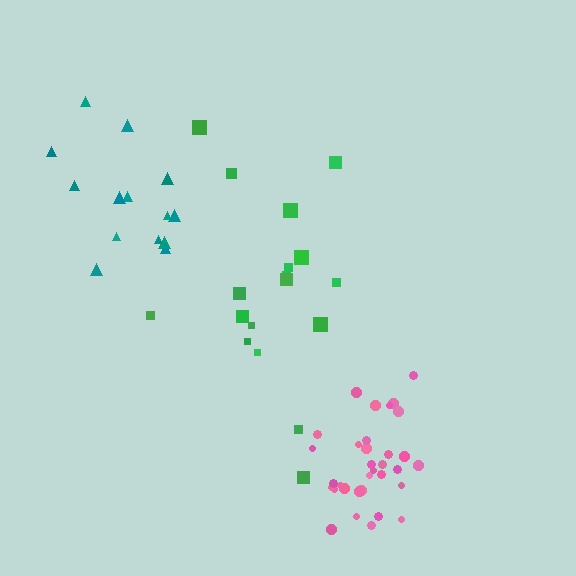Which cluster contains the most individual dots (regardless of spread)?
Pink (33).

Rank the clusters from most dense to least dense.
pink, teal, green.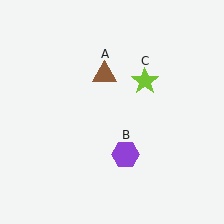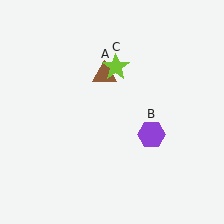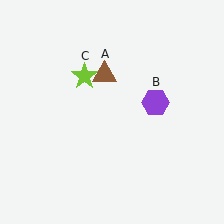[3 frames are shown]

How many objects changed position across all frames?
2 objects changed position: purple hexagon (object B), lime star (object C).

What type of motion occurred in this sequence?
The purple hexagon (object B), lime star (object C) rotated counterclockwise around the center of the scene.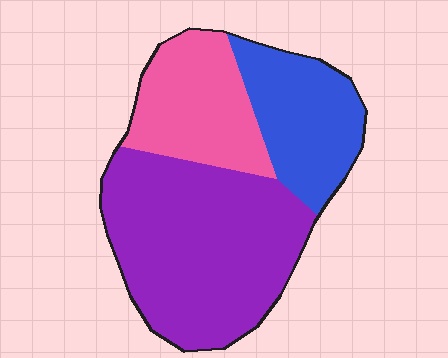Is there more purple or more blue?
Purple.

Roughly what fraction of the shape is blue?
Blue covers about 25% of the shape.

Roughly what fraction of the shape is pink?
Pink takes up about one quarter (1/4) of the shape.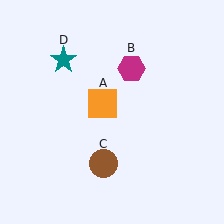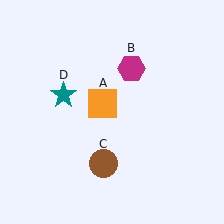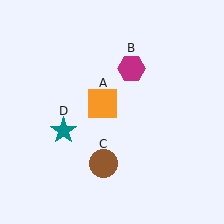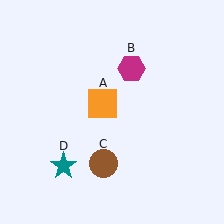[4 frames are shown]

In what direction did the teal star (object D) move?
The teal star (object D) moved down.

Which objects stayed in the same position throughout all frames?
Orange square (object A) and magenta hexagon (object B) and brown circle (object C) remained stationary.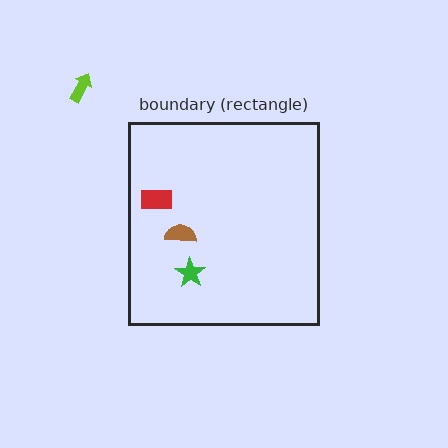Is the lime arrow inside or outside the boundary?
Outside.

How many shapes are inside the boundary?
3 inside, 1 outside.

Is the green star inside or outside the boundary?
Inside.